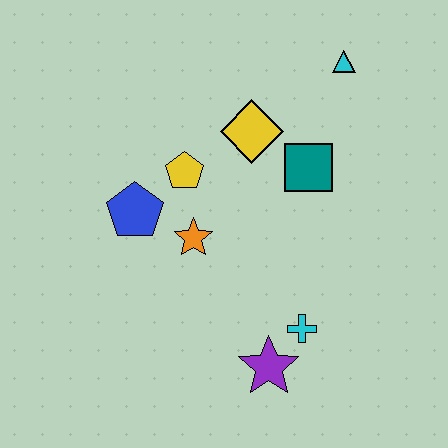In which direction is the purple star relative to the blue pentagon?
The purple star is below the blue pentagon.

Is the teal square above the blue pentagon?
Yes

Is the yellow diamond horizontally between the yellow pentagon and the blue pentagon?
No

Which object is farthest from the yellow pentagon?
The purple star is farthest from the yellow pentagon.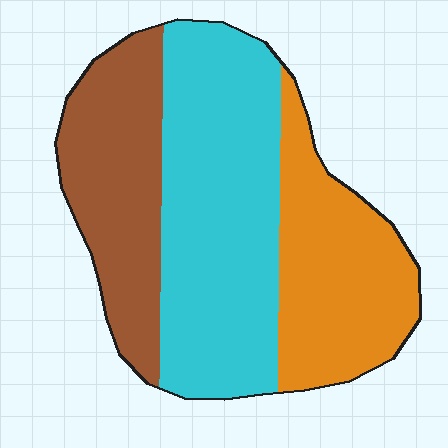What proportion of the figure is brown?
Brown takes up about one quarter (1/4) of the figure.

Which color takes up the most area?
Cyan, at roughly 45%.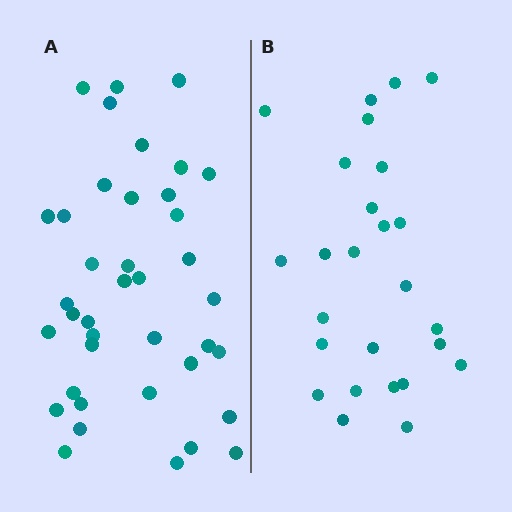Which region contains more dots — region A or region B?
Region A (the left region) has more dots.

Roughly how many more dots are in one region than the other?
Region A has approximately 15 more dots than region B.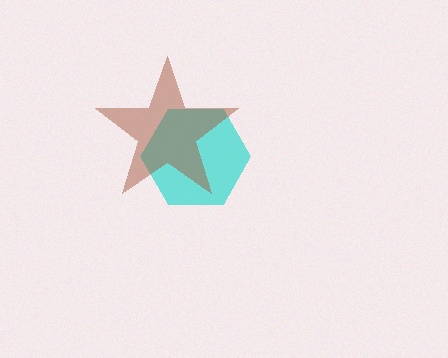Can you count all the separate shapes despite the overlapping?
Yes, there are 2 separate shapes.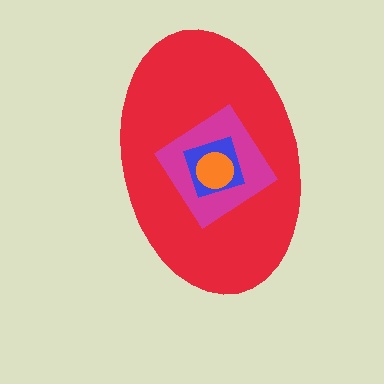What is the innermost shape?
The orange circle.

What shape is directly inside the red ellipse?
The magenta diamond.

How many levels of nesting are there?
4.